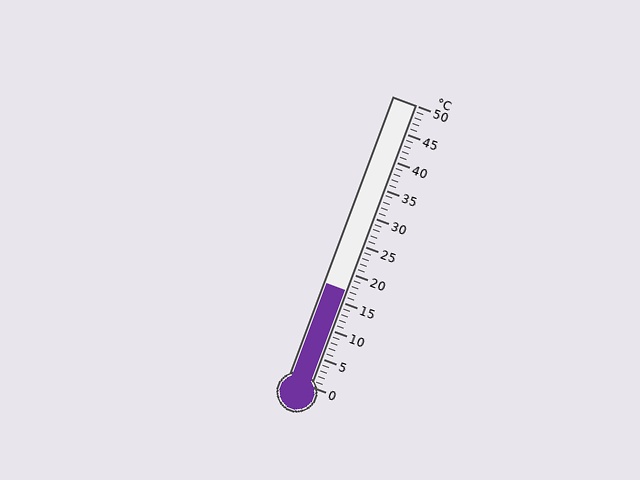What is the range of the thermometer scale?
The thermometer scale ranges from 0°C to 50°C.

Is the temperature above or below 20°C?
The temperature is below 20°C.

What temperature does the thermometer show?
The thermometer shows approximately 17°C.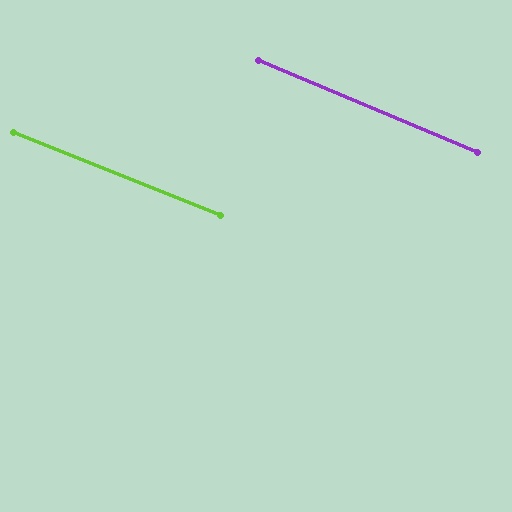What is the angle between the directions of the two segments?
Approximately 1 degree.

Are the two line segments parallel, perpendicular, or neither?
Parallel — their directions differ by only 0.9°.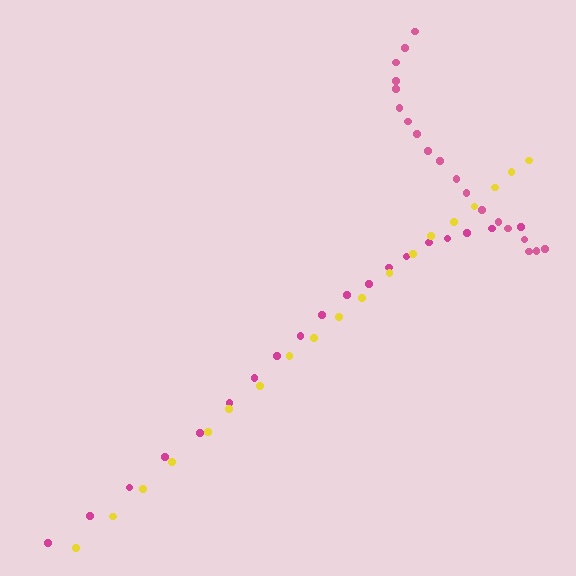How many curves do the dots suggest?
There are 3 distinct paths.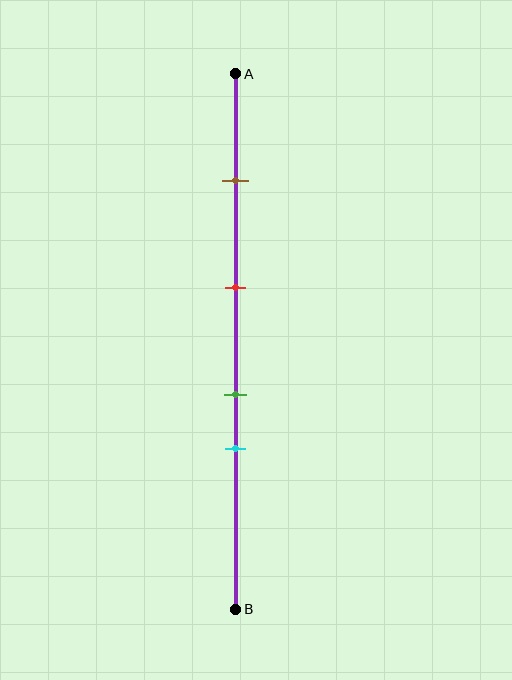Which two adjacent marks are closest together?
The green and cyan marks are the closest adjacent pair.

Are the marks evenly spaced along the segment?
No, the marks are not evenly spaced.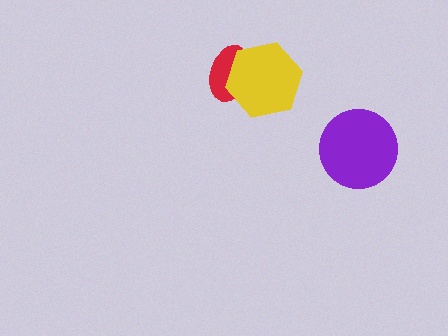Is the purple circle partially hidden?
No, no other shape covers it.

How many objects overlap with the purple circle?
0 objects overlap with the purple circle.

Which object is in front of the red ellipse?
The yellow hexagon is in front of the red ellipse.